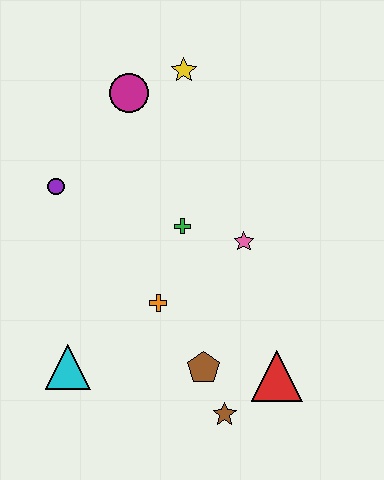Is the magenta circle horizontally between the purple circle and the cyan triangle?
No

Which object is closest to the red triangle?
The brown star is closest to the red triangle.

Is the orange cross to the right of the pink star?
No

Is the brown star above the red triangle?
No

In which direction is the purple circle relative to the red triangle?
The purple circle is to the left of the red triangle.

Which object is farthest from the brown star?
The yellow star is farthest from the brown star.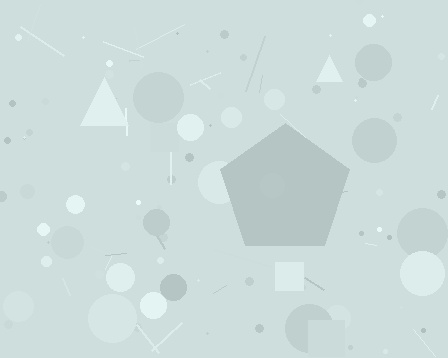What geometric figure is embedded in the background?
A pentagon is embedded in the background.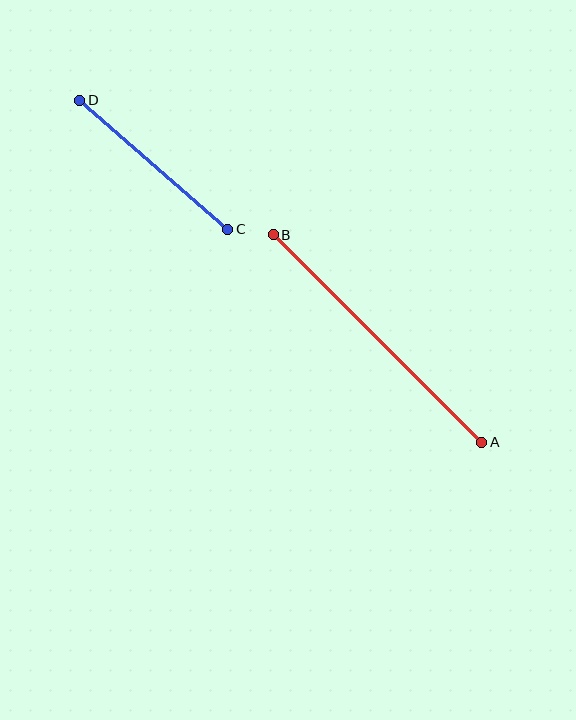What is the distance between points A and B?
The distance is approximately 294 pixels.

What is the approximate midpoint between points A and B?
The midpoint is at approximately (377, 339) pixels.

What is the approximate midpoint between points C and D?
The midpoint is at approximately (154, 165) pixels.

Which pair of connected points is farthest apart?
Points A and B are farthest apart.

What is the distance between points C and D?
The distance is approximately 196 pixels.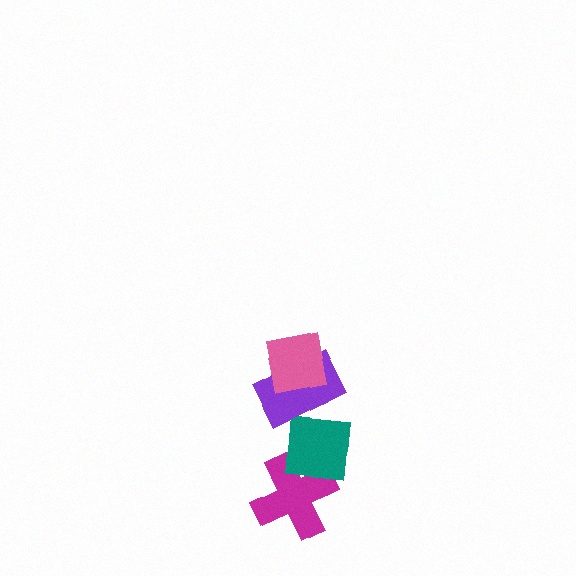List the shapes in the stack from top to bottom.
From top to bottom: the pink square, the purple rectangle, the teal square, the magenta cross.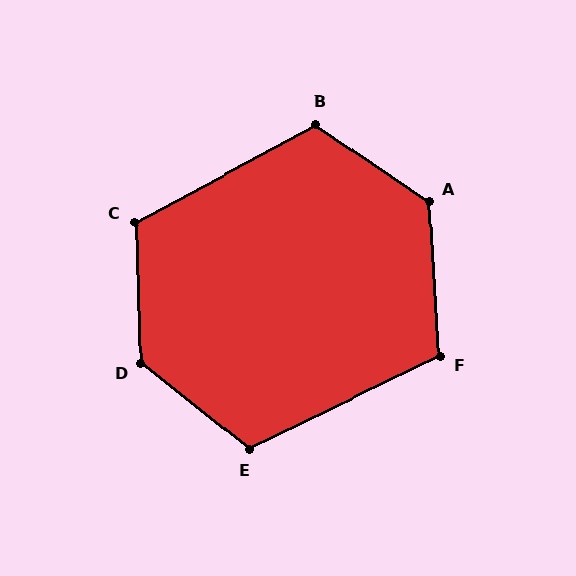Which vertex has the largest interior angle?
D, at approximately 130 degrees.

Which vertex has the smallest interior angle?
F, at approximately 113 degrees.